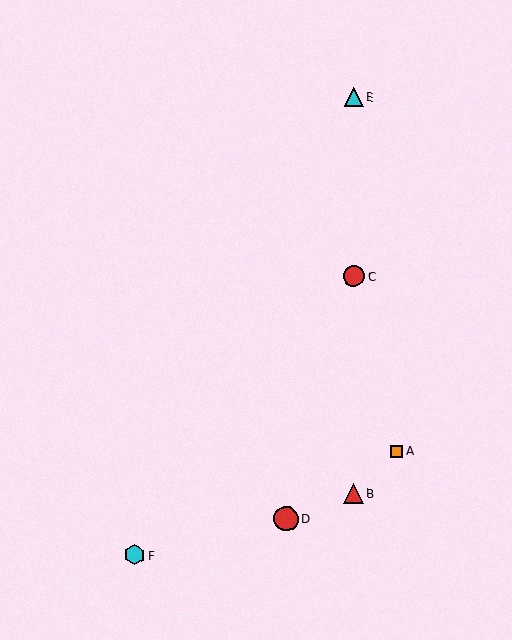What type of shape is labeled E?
Shape E is a cyan triangle.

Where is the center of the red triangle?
The center of the red triangle is at (353, 493).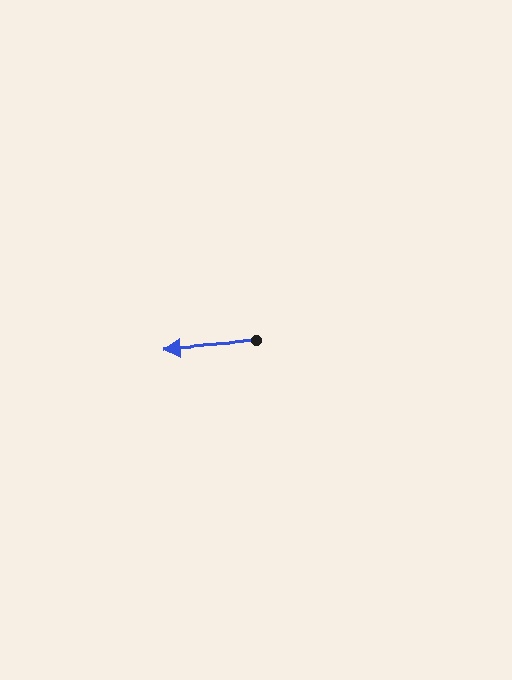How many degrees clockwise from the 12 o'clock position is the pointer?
Approximately 265 degrees.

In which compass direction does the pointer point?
West.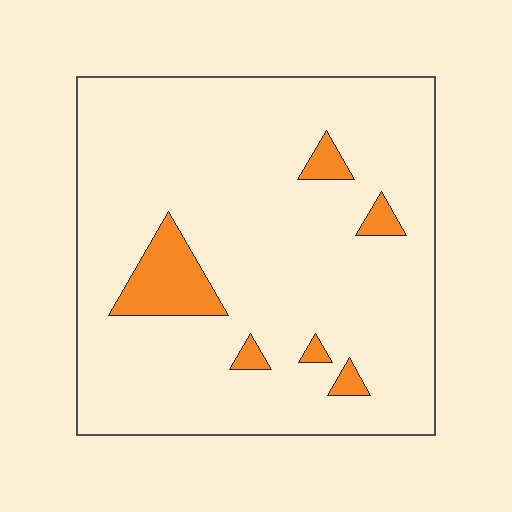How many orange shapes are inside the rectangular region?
6.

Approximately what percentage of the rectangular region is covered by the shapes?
Approximately 10%.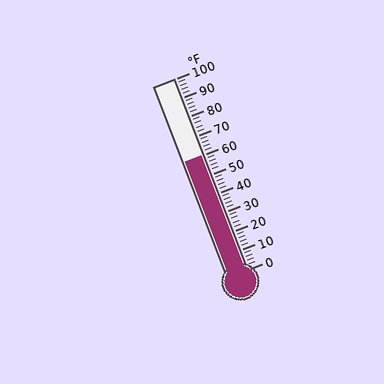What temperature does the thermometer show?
The thermometer shows approximately 60°F.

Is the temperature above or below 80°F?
The temperature is below 80°F.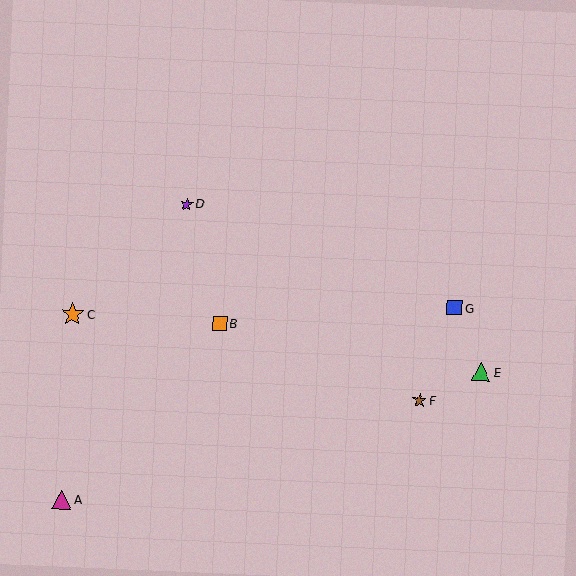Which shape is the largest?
The orange star (labeled C) is the largest.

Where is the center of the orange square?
The center of the orange square is at (220, 323).